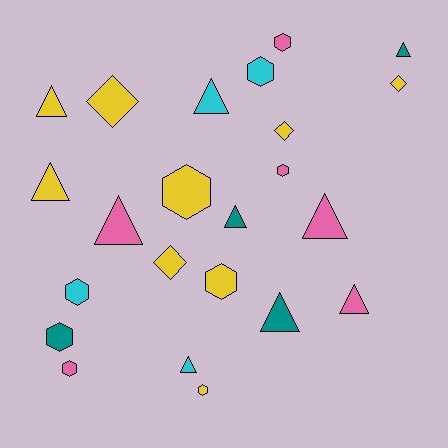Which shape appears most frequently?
Triangle, with 10 objects.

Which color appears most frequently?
Yellow, with 9 objects.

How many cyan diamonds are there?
There are no cyan diamonds.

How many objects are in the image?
There are 23 objects.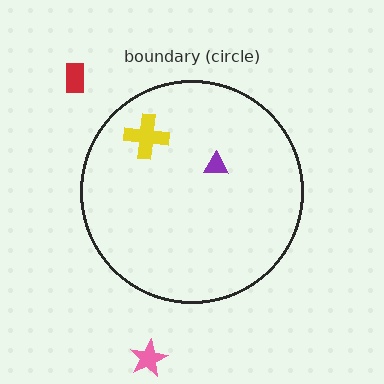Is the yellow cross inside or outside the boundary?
Inside.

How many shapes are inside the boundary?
2 inside, 2 outside.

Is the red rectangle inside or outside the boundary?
Outside.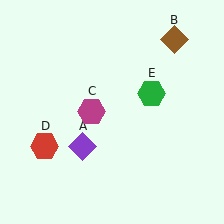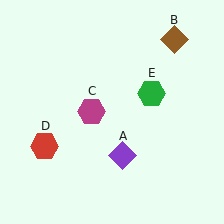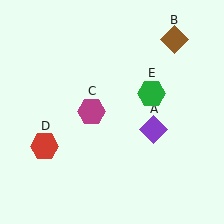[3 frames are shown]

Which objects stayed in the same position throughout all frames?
Brown diamond (object B) and magenta hexagon (object C) and red hexagon (object D) and green hexagon (object E) remained stationary.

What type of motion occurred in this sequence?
The purple diamond (object A) rotated counterclockwise around the center of the scene.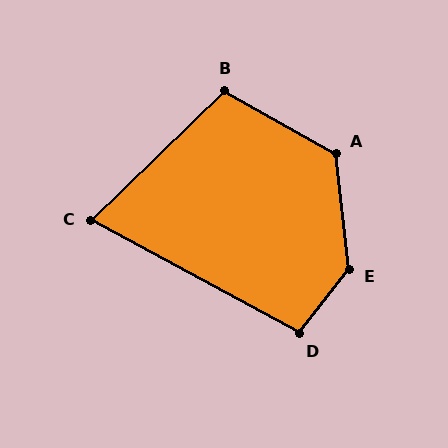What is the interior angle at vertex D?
Approximately 99 degrees (obtuse).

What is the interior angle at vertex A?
Approximately 125 degrees (obtuse).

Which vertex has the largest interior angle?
E, at approximately 136 degrees.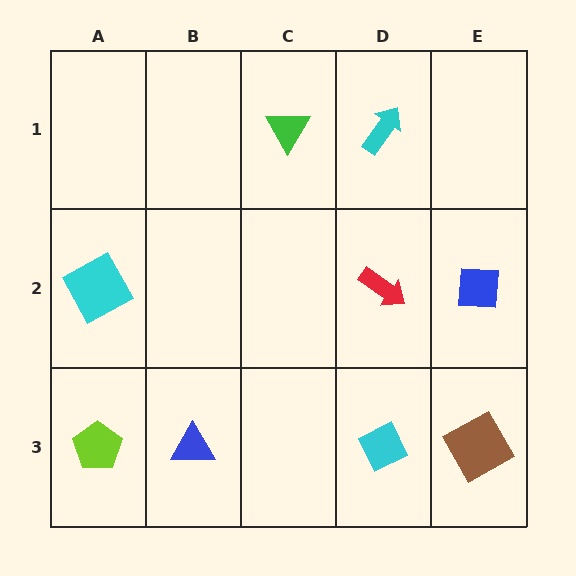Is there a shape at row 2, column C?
No, that cell is empty.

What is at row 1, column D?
A cyan arrow.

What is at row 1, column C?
A green triangle.